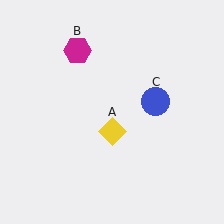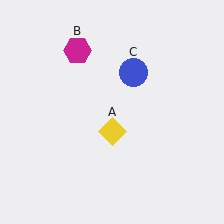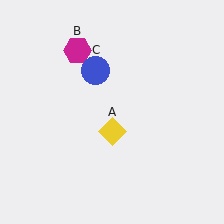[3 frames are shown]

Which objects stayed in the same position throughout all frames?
Yellow diamond (object A) and magenta hexagon (object B) remained stationary.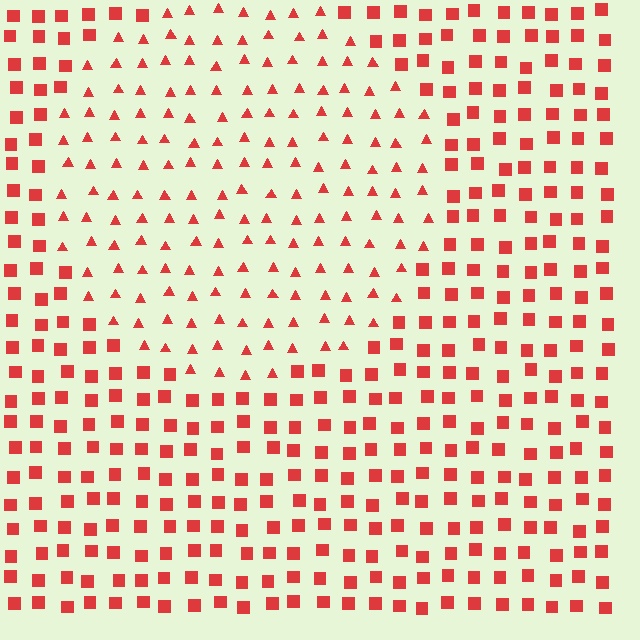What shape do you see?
I see a circle.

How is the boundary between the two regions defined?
The boundary is defined by a change in element shape: triangles inside vs. squares outside. All elements share the same color and spacing.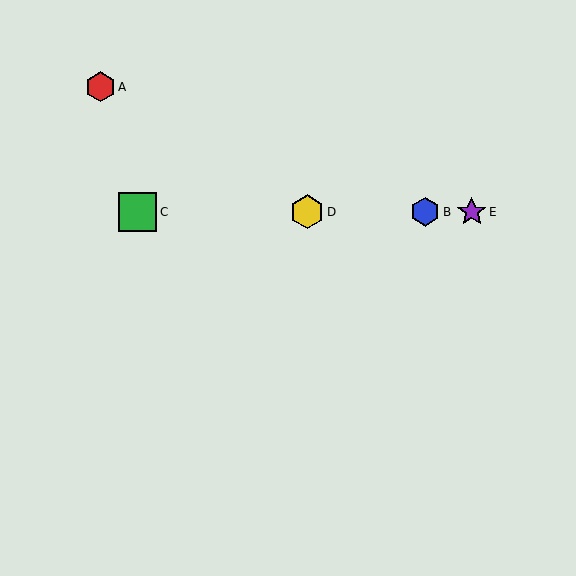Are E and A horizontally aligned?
No, E is at y≈212 and A is at y≈87.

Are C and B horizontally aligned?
Yes, both are at y≈212.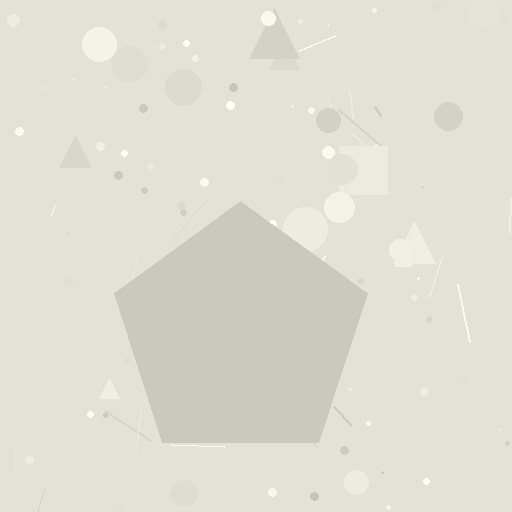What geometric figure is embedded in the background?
A pentagon is embedded in the background.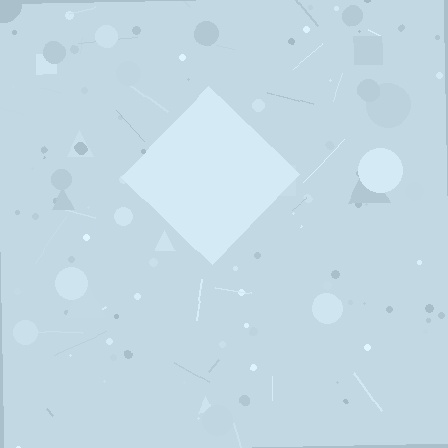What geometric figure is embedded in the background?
A diamond is embedded in the background.